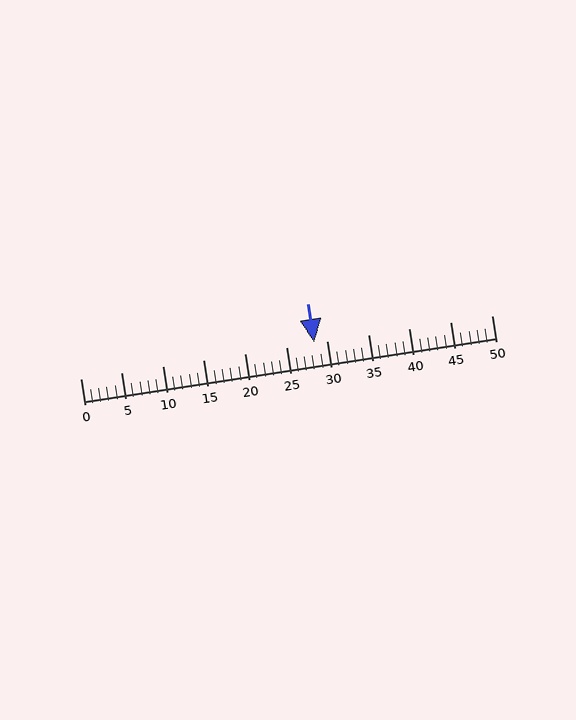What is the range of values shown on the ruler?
The ruler shows values from 0 to 50.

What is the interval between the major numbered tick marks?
The major tick marks are spaced 5 units apart.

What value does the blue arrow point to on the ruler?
The blue arrow points to approximately 28.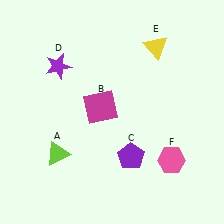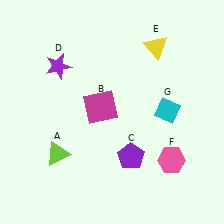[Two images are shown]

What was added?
A cyan diamond (G) was added in Image 2.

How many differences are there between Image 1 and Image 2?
There is 1 difference between the two images.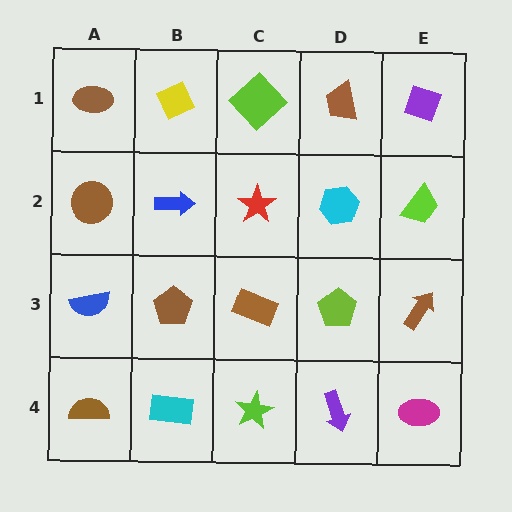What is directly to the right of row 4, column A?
A cyan rectangle.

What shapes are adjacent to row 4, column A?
A blue semicircle (row 3, column A), a cyan rectangle (row 4, column B).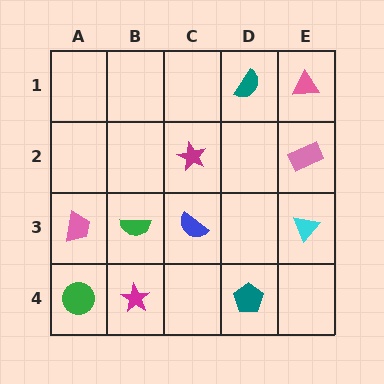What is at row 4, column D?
A teal pentagon.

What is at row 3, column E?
A cyan triangle.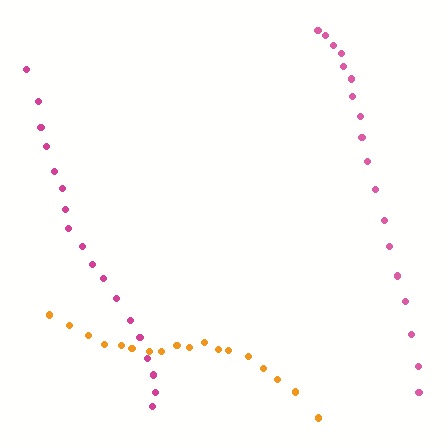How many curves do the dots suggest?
There are 3 distinct paths.